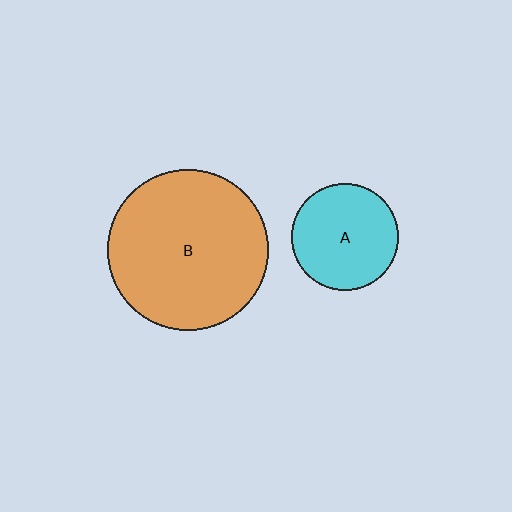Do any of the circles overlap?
No, none of the circles overlap.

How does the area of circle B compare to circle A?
Approximately 2.3 times.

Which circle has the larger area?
Circle B (orange).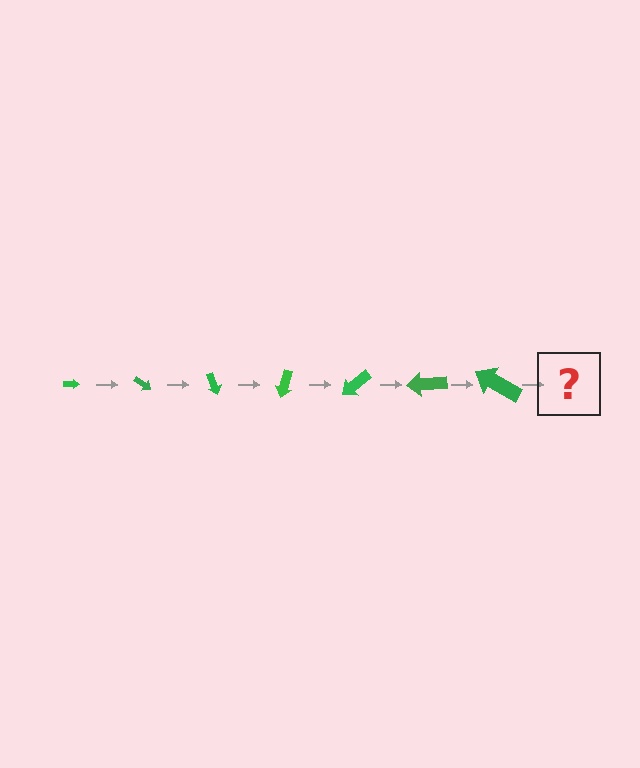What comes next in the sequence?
The next element should be an arrow, larger than the previous one and rotated 245 degrees from the start.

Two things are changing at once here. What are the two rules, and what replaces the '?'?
The two rules are that the arrow grows larger each step and it rotates 35 degrees each step. The '?' should be an arrow, larger than the previous one and rotated 245 degrees from the start.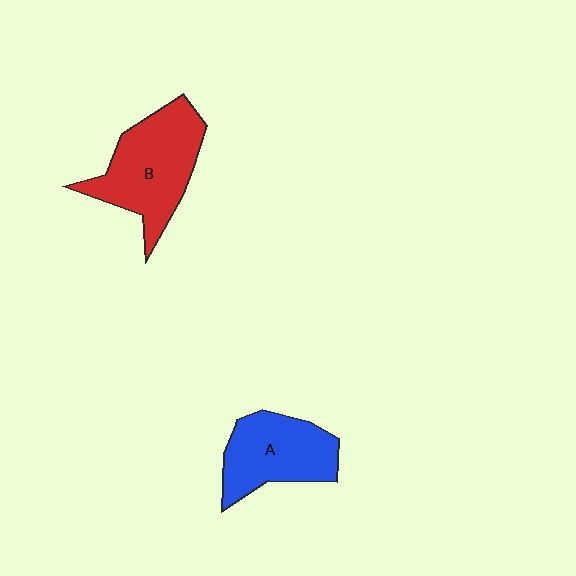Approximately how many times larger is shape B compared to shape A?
Approximately 1.2 times.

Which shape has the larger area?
Shape B (red).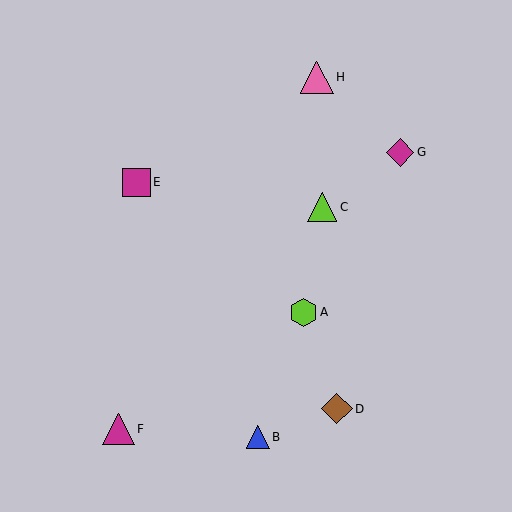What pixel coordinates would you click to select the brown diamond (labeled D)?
Click at (337, 409) to select the brown diamond D.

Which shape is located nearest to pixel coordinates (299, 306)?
The lime hexagon (labeled A) at (303, 312) is nearest to that location.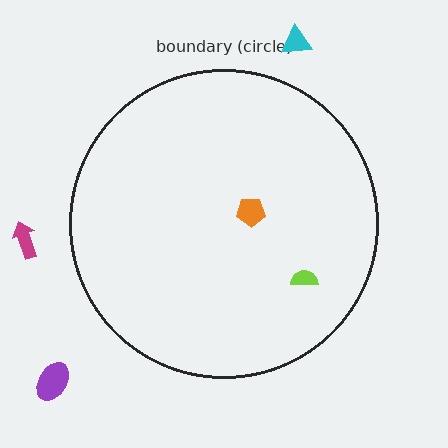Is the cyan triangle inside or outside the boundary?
Outside.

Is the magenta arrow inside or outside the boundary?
Outside.